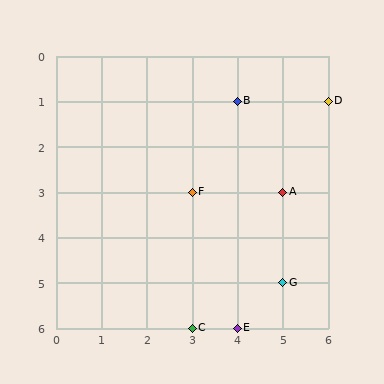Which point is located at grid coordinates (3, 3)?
Point F is at (3, 3).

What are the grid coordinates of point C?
Point C is at grid coordinates (3, 6).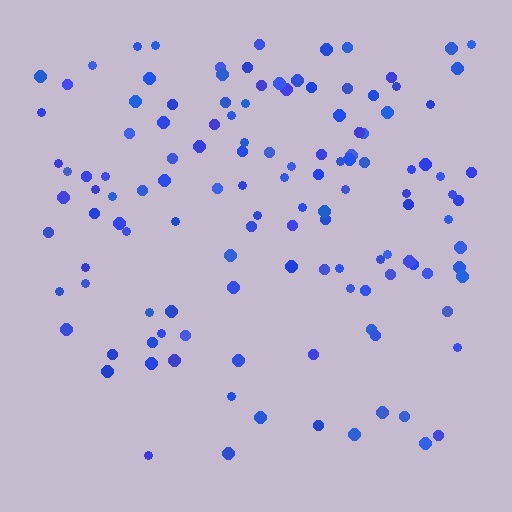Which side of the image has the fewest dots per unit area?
The bottom.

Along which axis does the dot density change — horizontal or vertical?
Vertical.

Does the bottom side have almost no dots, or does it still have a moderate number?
Still a moderate number, just noticeably fewer than the top.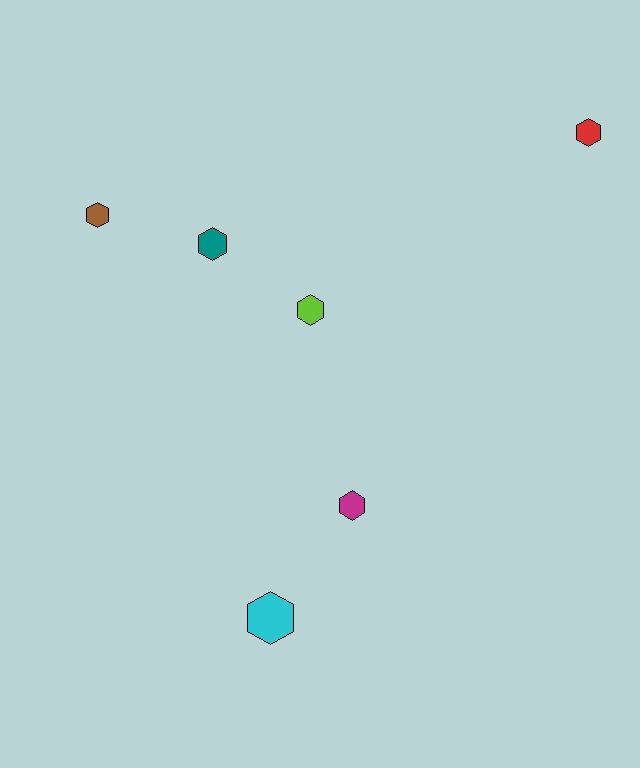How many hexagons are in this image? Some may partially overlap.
There are 6 hexagons.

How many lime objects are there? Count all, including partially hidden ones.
There is 1 lime object.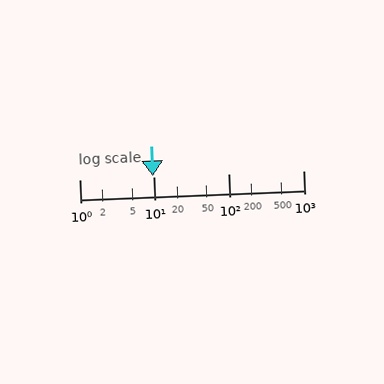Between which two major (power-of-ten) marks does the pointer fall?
The pointer is between 1 and 10.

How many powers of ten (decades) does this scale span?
The scale spans 3 decades, from 1 to 1000.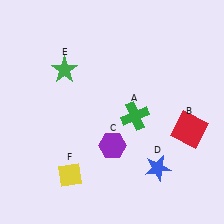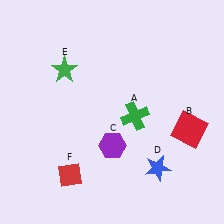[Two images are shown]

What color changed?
The diamond (F) changed from yellow in Image 1 to red in Image 2.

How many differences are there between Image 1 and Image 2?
There is 1 difference between the two images.